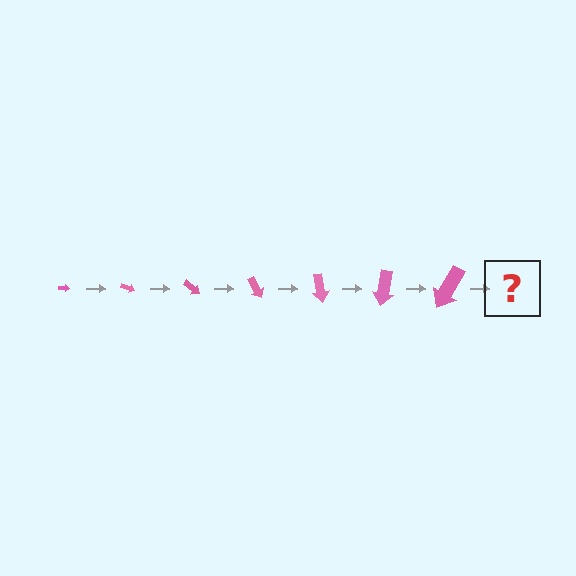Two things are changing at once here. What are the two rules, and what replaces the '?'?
The two rules are that the arrow grows larger each step and it rotates 20 degrees each step. The '?' should be an arrow, larger than the previous one and rotated 140 degrees from the start.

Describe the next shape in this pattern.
It should be an arrow, larger than the previous one and rotated 140 degrees from the start.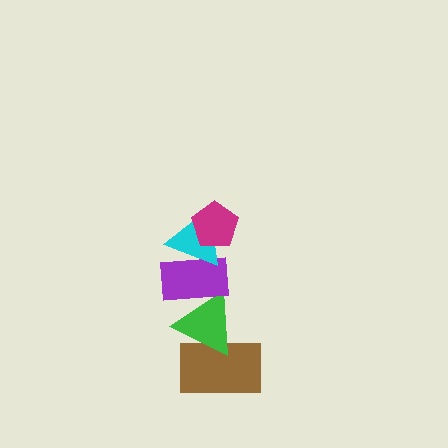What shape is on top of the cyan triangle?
The magenta pentagon is on top of the cyan triangle.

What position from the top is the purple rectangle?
The purple rectangle is 3rd from the top.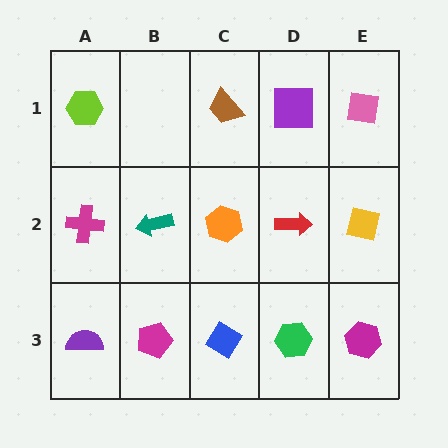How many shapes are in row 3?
5 shapes.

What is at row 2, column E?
A yellow square.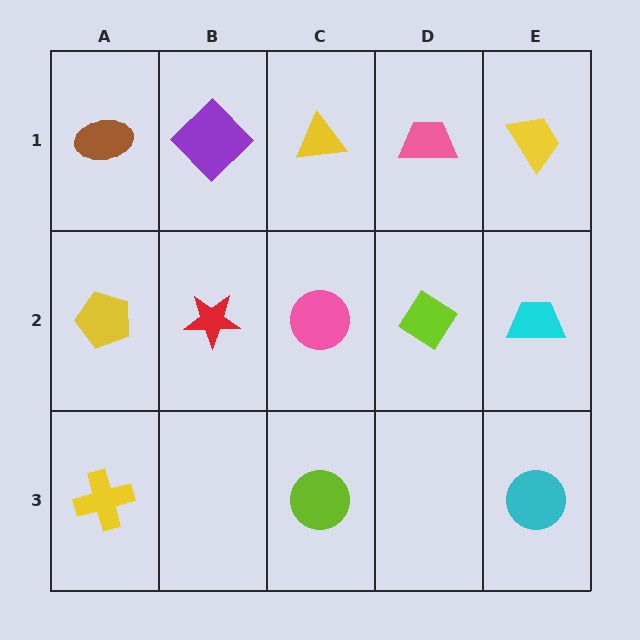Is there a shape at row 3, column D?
No, that cell is empty.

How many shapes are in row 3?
3 shapes.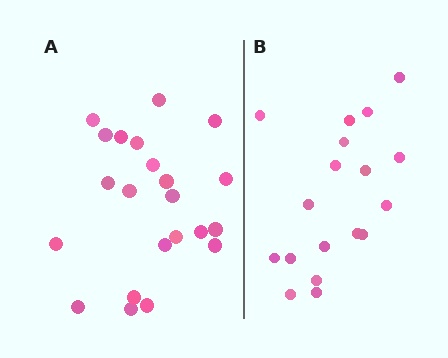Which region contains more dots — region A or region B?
Region A (the left region) has more dots.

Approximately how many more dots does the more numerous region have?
Region A has about 4 more dots than region B.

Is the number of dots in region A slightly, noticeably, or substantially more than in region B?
Region A has only slightly more — the two regions are fairly close. The ratio is roughly 1.2 to 1.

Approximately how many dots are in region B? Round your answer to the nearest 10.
About 20 dots. (The exact count is 18, which rounds to 20.)